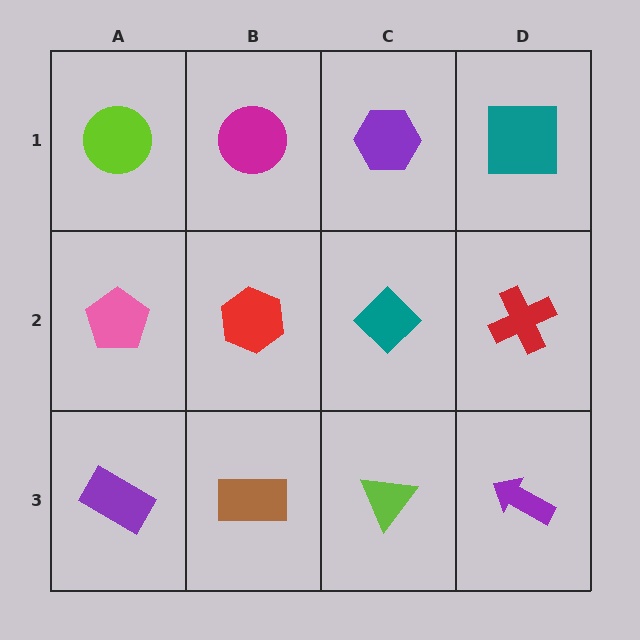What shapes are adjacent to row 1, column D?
A red cross (row 2, column D), a purple hexagon (row 1, column C).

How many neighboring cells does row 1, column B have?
3.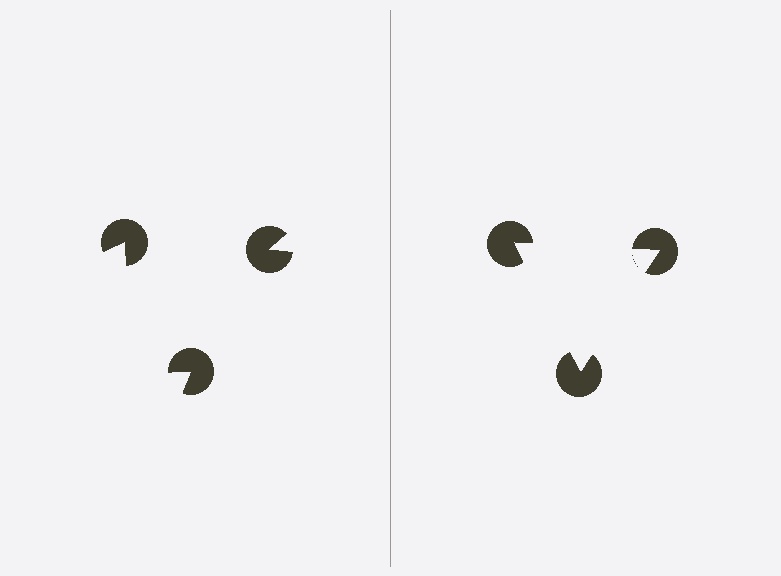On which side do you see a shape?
An illusory triangle appears on the right side. On the left side the wedge cuts are rotated, so no coherent shape forms.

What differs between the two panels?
The pac-man discs are positioned identically on both sides; only the wedge orientations differ. On the right they align to a triangle; on the left they are misaligned.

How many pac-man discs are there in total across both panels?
6 — 3 on each side.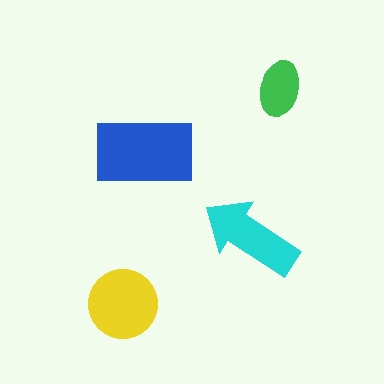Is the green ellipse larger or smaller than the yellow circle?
Smaller.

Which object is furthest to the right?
The green ellipse is rightmost.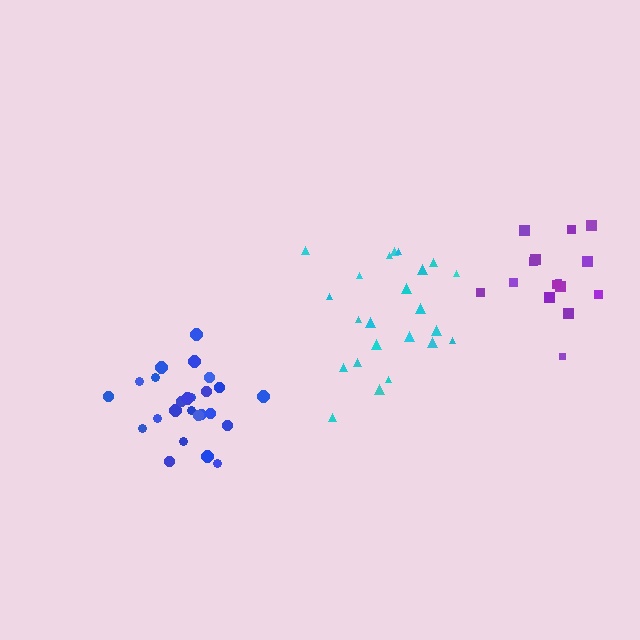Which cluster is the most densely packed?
Blue.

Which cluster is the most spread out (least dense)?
Cyan.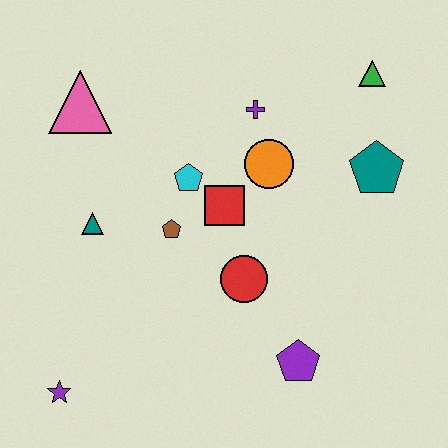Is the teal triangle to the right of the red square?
No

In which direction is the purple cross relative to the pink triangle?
The purple cross is to the right of the pink triangle.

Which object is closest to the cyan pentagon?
The red square is closest to the cyan pentagon.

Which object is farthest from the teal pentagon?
The purple star is farthest from the teal pentagon.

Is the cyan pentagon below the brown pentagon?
No